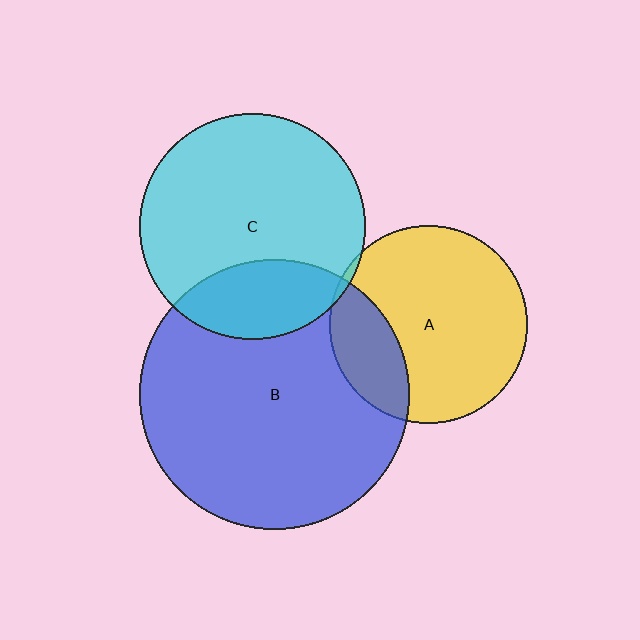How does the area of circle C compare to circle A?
Approximately 1.3 times.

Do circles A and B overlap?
Yes.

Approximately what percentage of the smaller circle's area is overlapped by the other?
Approximately 25%.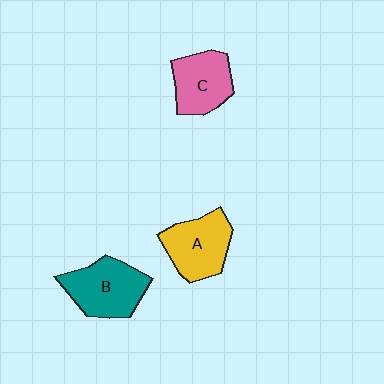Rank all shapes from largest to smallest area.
From largest to smallest: B (teal), A (yellow), C (pink).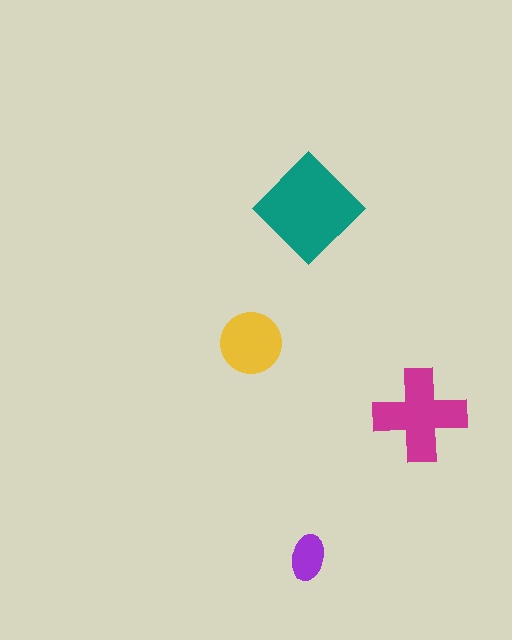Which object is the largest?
The teal diamond.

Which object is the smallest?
The purple ellipse.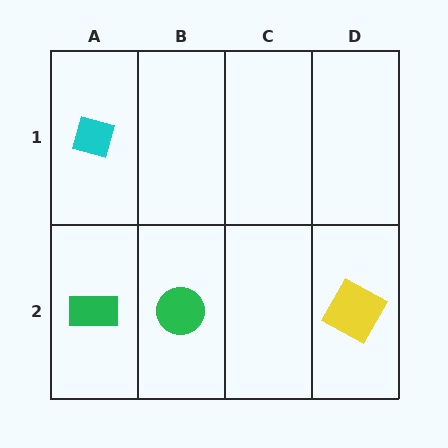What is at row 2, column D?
A yellow square.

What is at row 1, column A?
A cyan diamond.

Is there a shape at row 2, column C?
No, that cell is empty.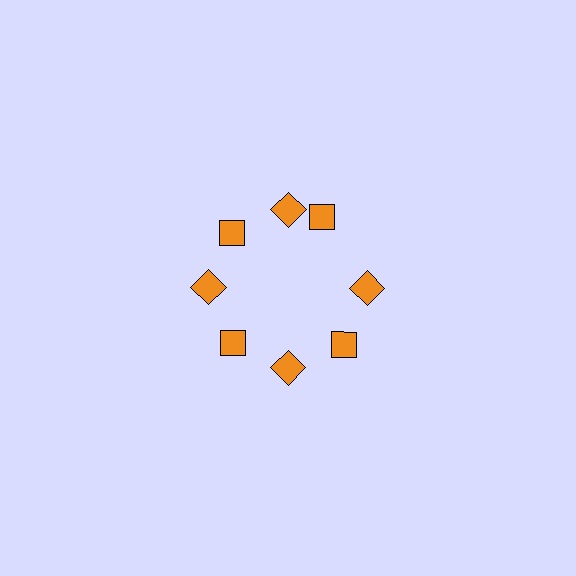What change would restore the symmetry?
The symmetry would be restored by rotating it back into even spacing with its neighbors so that all 8 diamonds sit at equal angles and equal distance from the center.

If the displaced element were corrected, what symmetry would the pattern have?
It would have 8-fold rotational symmetry — the pattern would map onto itself every 45 degrees.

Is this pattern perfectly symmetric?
No. The 8 orange diamonds are arranged in a ring, but one element near the 2 o'clock position is rotated out of alignment along the ring, breaking the 8-fold rotational symmetry.